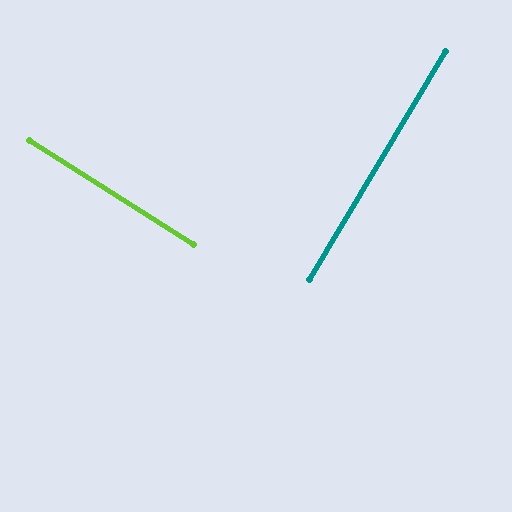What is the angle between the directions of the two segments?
Approximately 89 degrees.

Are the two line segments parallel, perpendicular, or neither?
Perpendicular — they meet at approximately 89°.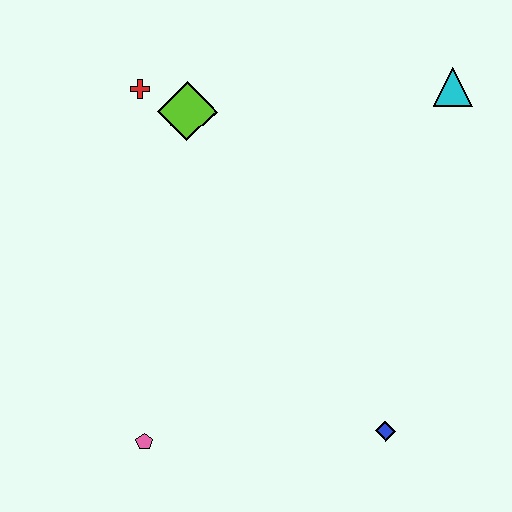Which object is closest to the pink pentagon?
The blue diamond is closest to the pink pentagon.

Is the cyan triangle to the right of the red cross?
Yes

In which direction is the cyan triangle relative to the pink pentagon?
The cyan triangle is above the pink pentagon.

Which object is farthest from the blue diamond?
The red cross is farthest from the blue diamond.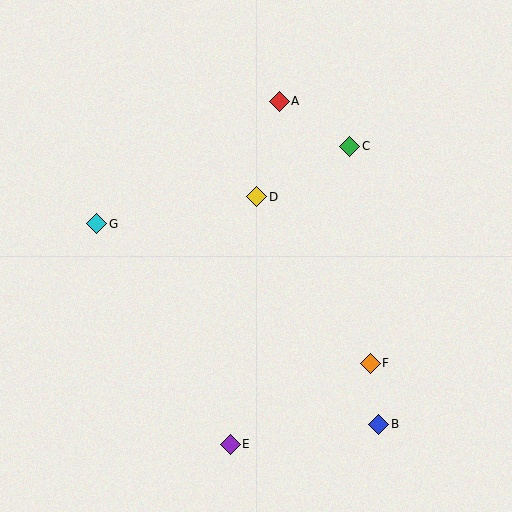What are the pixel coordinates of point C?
Point C is at (350, 146).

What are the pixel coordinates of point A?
Point A is at (279, 101).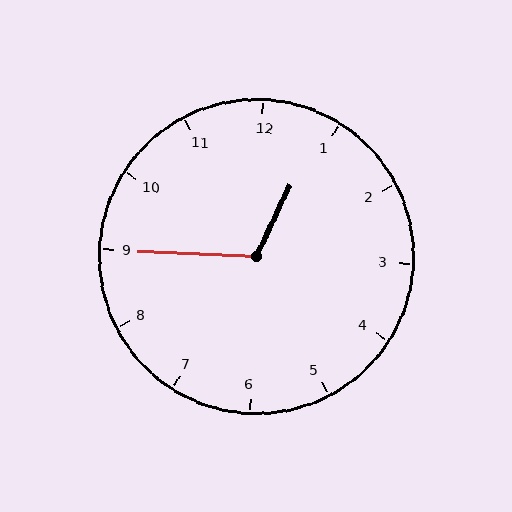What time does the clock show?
12:45.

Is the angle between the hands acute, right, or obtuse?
It is obtuse.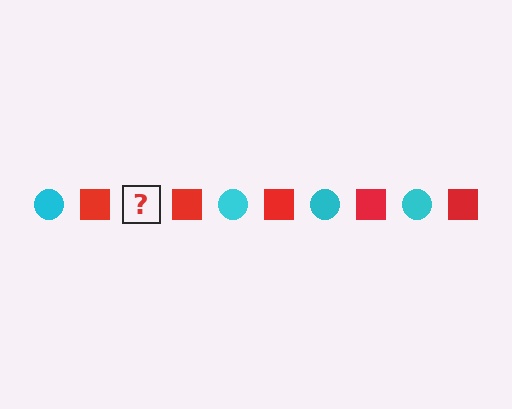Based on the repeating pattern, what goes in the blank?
The blank should be a cyan circle.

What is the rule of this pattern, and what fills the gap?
The rule is that the pattern alternates between cyan circle and red square. The gap should be filled with a cyan circle.